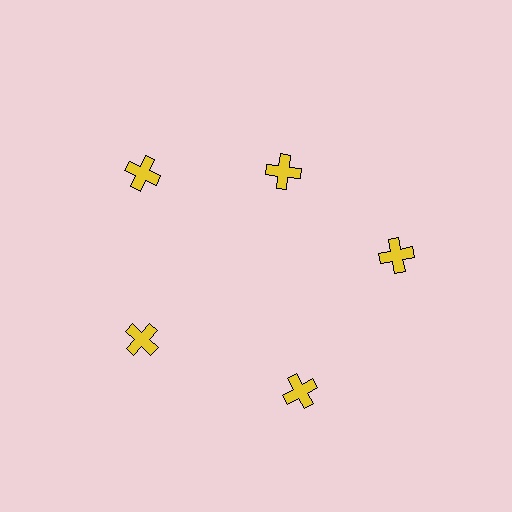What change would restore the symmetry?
The symmetry would be restored by moving it outward, back onto the ring so that all 5 crosses sit at equal angles and equal distance from the center.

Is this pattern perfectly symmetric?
No. The 5 yellow crosses are arranged in a ring, but one element near the 1 o'clock position is pulled inward toward the center, breaking the 5-fold rotational symmetry.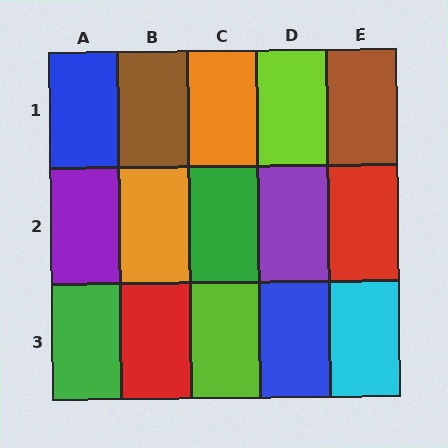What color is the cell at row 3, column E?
Cyan.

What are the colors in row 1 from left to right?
Blue, brown, orange, lime, brown.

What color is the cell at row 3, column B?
Red.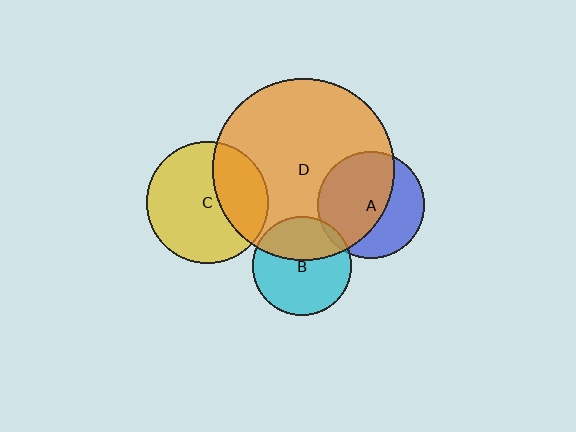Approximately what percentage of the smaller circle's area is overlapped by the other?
Approximately 5%.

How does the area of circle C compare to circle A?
Approximately 1.3 times.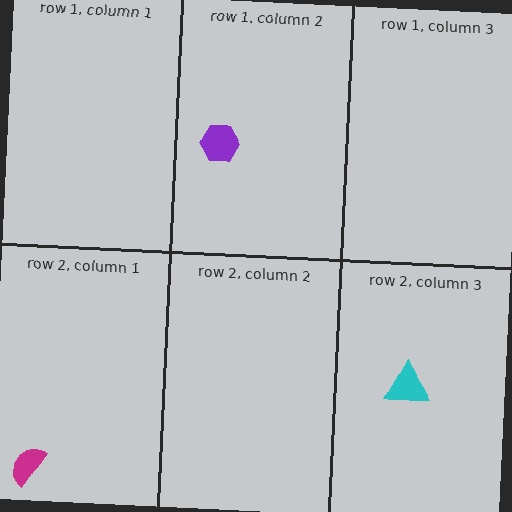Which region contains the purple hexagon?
The row 1, column 2 region.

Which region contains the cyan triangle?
The row 2, column 3 region.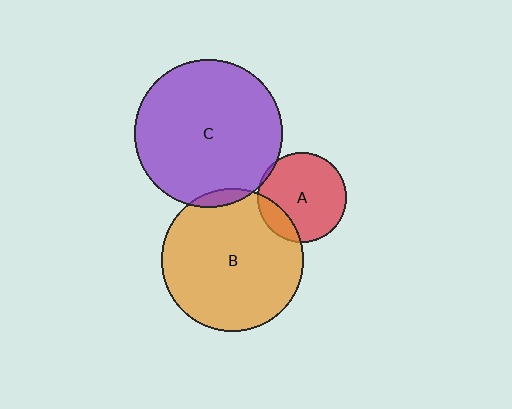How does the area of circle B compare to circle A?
Approximately 2.5 times.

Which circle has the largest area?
Circle C (purple).